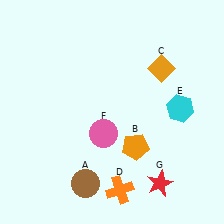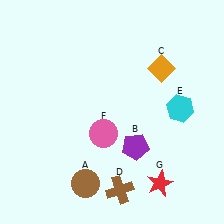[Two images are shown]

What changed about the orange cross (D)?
In Image 1, D is orange. In Image 2, it changed to brown.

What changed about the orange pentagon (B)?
In Image 1, B is orange. In Image 2, it changed to purple.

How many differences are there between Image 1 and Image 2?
There are 2 differences between the two images.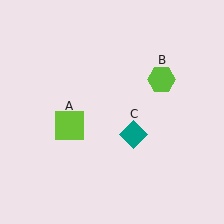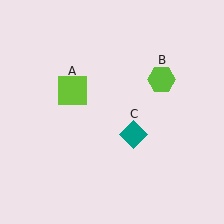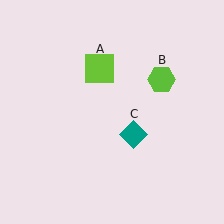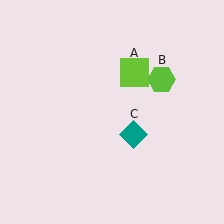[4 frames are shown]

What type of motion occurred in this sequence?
The lime square (object A) rotated clockwise around the center of the scene.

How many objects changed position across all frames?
1 object changed position: lime square (object A).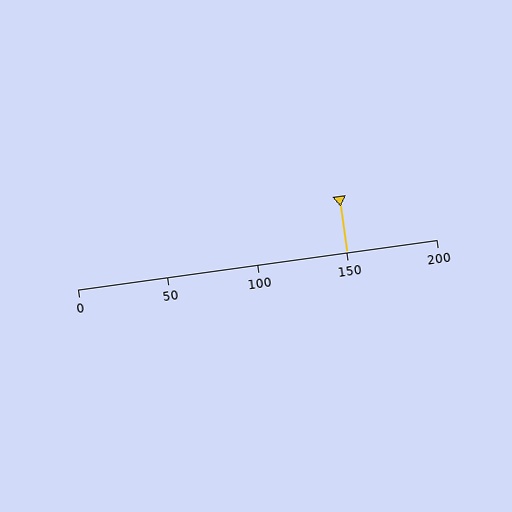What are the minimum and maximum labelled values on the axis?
The axis runs from 0 to 200.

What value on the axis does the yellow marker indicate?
The marker indicates approximately 150.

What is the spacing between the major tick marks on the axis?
The major ticks are spaced 50 apart.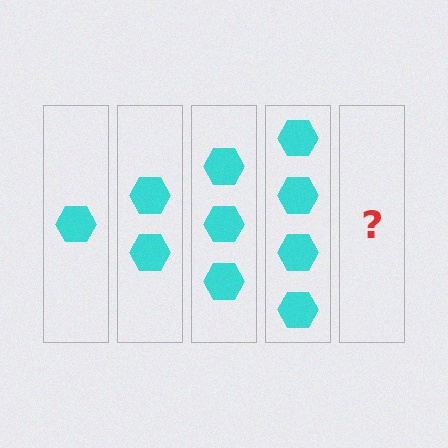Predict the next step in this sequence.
The next step is 5 hexagons.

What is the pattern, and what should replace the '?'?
The pattern is that each step adds one more hexagon. The '?' should be 5 hexagons.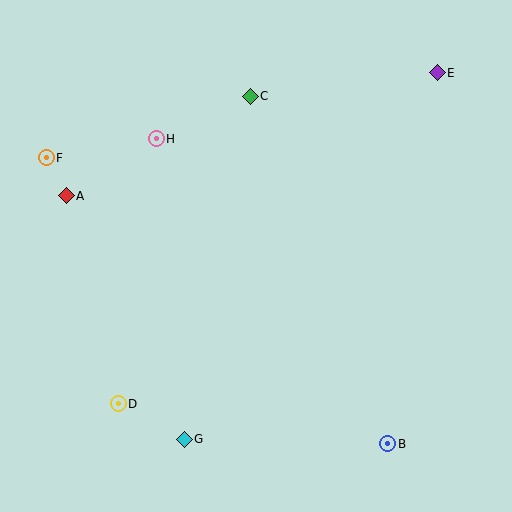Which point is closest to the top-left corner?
Point F is closest to the top-left corner.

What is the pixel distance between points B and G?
The distance between B and G is 203 pixels.